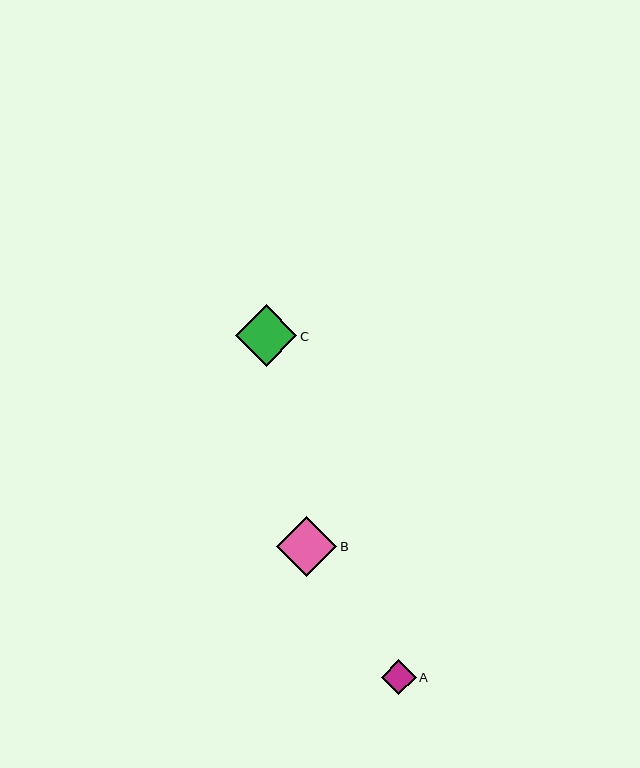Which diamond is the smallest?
Diamond A is the smallest with a size of approximately 35 pixels.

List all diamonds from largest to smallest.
From largest to smallest: C, B, A.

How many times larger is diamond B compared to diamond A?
Diamond B is approximately 1.7 times the size of diamond A.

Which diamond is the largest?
Diamond C is the largest with a size of approximately 62 pixels.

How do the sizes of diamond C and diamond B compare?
Diamond C and diamond B are approximately the same size.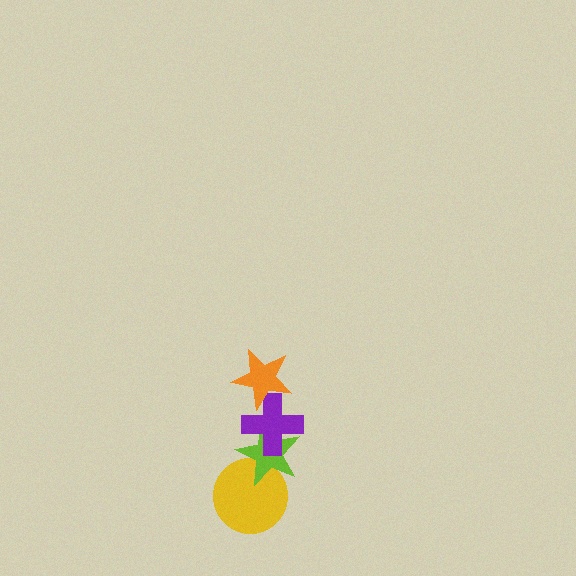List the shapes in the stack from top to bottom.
From top to bottom: the orange star, the purple cross, the lime star, the yellow circle.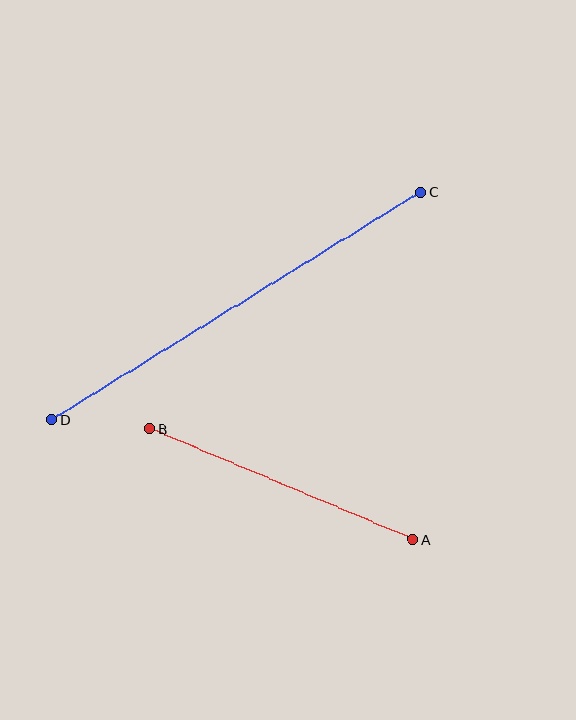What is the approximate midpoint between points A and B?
The midpoint is at approximately (281, 484) pixels.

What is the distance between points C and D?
The distance is approximately 433 pixels.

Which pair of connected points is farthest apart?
Points C and D are farthest apart.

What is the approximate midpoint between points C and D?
The midpoint is at approximately (236, 306) pixels.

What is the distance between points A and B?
The distance is approximately 285 pixels.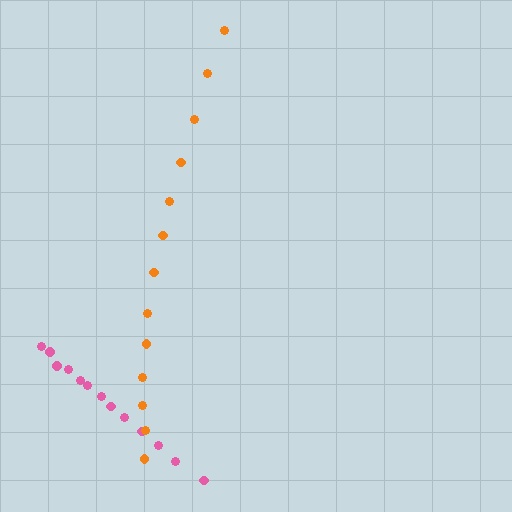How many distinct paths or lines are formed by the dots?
There are 2 distinct paths.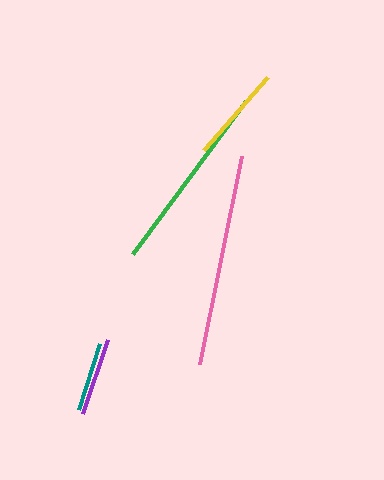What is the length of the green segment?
The green segment is approximately 191 pixels long.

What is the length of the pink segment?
The pink segment is approximately 213 pixels long.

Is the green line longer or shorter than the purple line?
The green line is longer than the purple line.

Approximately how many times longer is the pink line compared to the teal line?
The pink line is approximately 3.1 times the length of the teal line.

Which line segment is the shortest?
The teal line is the shortest at approximately 69 pixels.